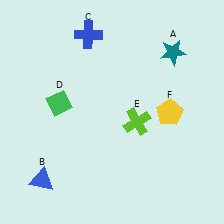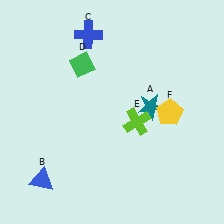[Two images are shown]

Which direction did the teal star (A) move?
The teal star (A) moved down.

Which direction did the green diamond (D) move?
The green diamond (D) moved up.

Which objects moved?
The objects that moved are: the teal star (A), the green diamond (D).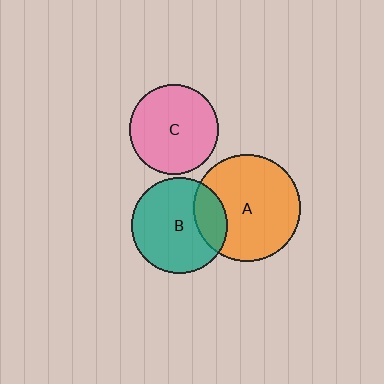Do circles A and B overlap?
Yes.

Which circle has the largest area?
Circle A (orange).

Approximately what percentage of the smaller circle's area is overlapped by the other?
Approximately 20%.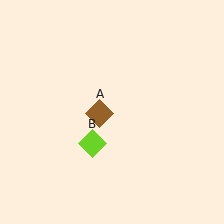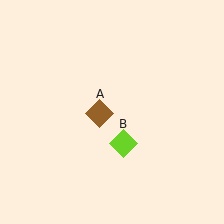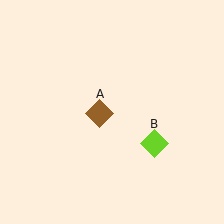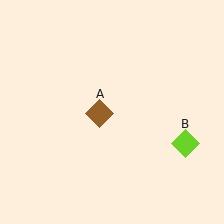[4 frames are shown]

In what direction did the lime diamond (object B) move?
The lime diamond (object B) moved right.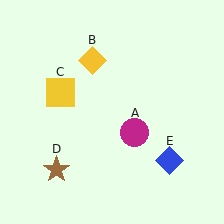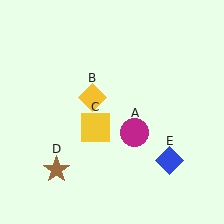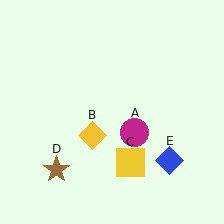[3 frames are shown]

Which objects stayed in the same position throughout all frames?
Magenta circle (object A) and brown star (object D) and blue diamond (object E) remained stationary.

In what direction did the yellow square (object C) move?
The yellow square (object C) moved down and to the right.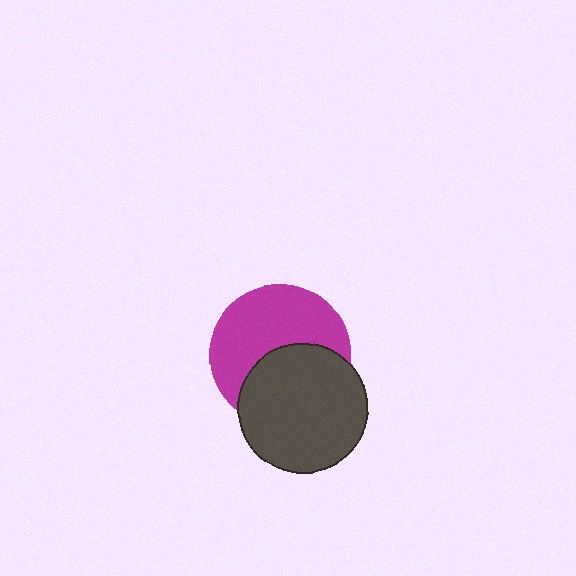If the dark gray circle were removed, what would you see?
You would see the complete magenta circle.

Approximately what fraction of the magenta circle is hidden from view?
Roughly 44% of the magenta circle is hidden behind the dark gray circle.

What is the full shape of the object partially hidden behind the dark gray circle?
The partially hidden object is a magenta circle.